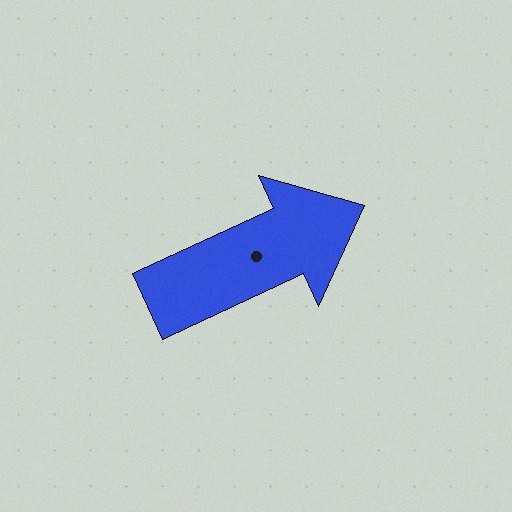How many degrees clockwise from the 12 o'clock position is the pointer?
Approximately 65 degrees.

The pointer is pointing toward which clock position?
Roughly 2 o'clock.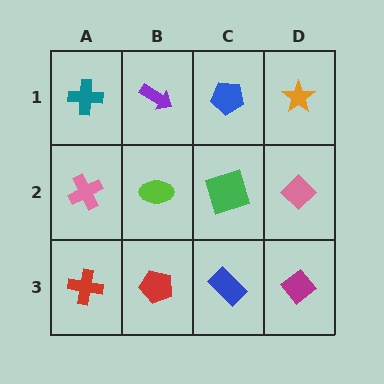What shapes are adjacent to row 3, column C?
A green square (row 2, column C), a red pentagon (row 3, column B), a magenta diamond (row 3, column D).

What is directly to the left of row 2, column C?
A lime ellipse.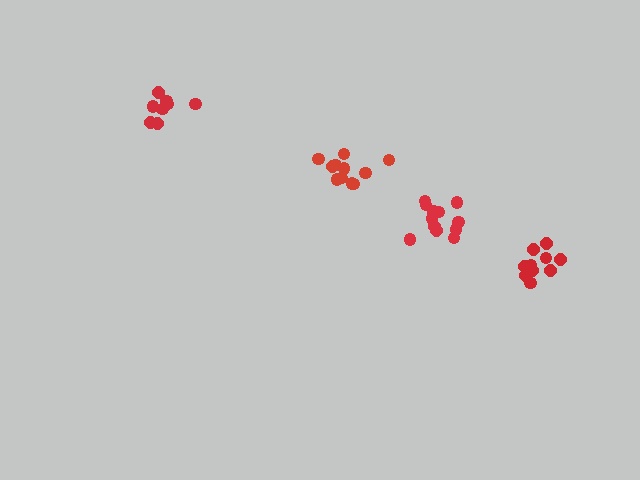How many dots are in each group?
Group 1: 11 dots, Group 2: 10 dots, Group 3: 12 dots, Group 4: 8 dots (41 total).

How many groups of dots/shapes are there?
There are 4 groups.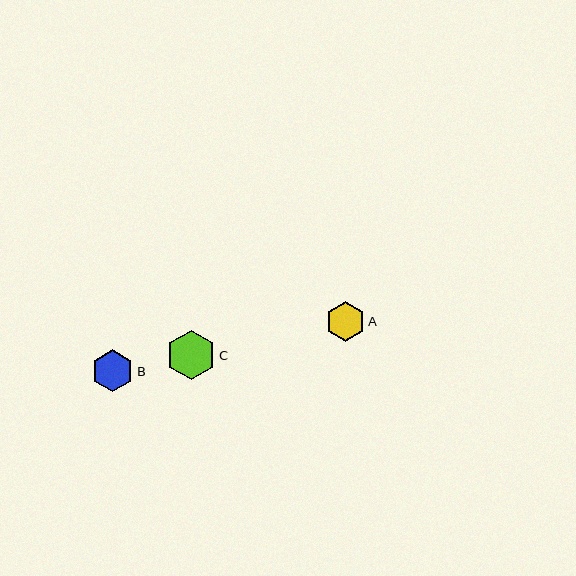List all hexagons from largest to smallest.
From largest to smallest: C, B, A.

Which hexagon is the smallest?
Hexagon A is the smallest with a size of approximately 39 pixels.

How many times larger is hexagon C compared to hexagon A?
Hexagon C is approximately 1.3 times the size of hexagon A.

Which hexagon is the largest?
Hexagon C is the largest with a size of approximately 49 pixels.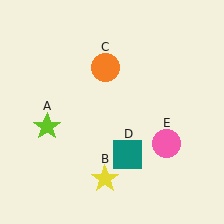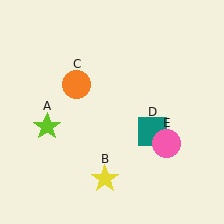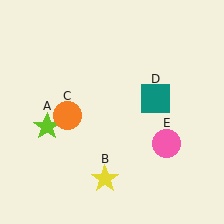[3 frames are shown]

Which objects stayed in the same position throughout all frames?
Lime star (object A) and yellow star (object B) and pink circle (object E) remained stationary.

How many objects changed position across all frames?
2 objects changed position: orange circle (object C), teal square (object D).